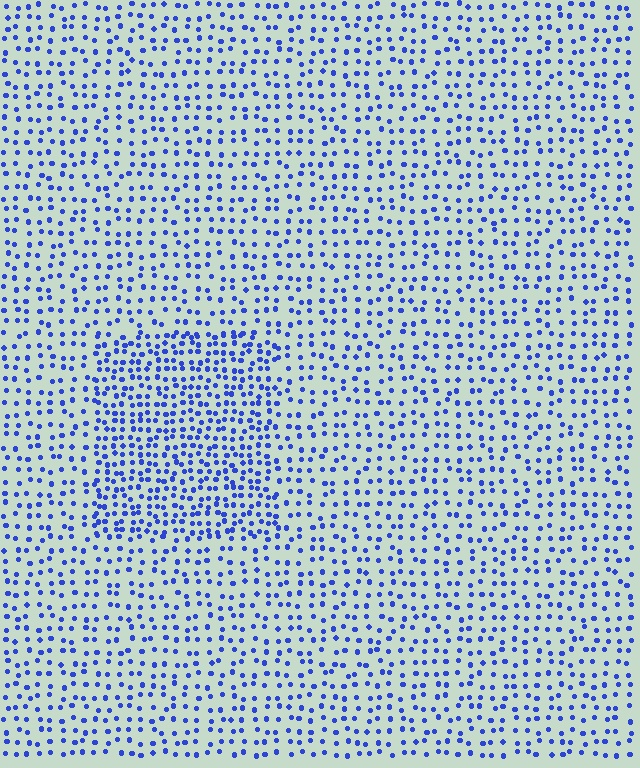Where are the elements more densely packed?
The elements are more densely packed inside the rectangle boundary.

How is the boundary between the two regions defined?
The boundary is defined by a change in element density (approximately 1.8x ratio). All elements are the same color, size, and shape.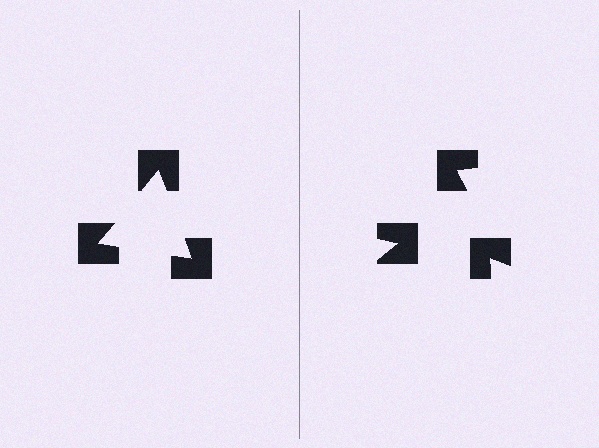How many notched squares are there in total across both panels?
6 — 3 on each side.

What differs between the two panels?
The notched squares are positioned identically on both sides; only the wedge orientations differ. On the left they align to a triangle; on the right they are misaligned.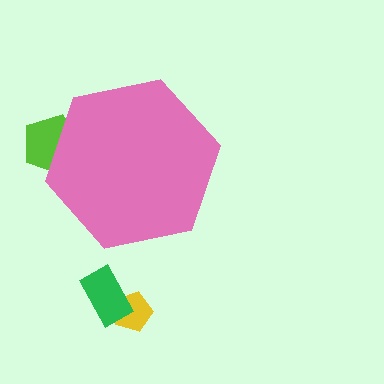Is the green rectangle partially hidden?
No, the green rectangle is fully visible.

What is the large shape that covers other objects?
A pink hexagon.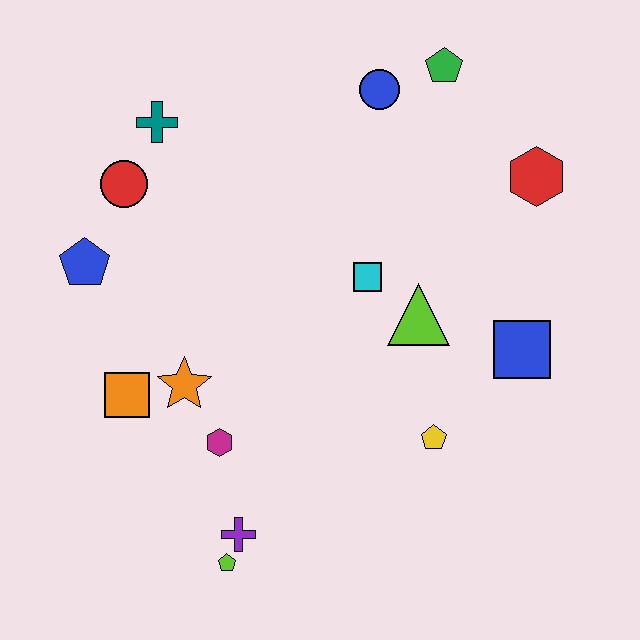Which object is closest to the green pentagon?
The blue circle is closest to the green pentagon.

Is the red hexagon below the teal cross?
Yes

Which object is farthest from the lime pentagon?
The green pentagon is farthest from the lime pentagon.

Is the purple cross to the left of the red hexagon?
Yes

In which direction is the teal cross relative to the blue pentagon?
The teal cross is above the blue pentagon.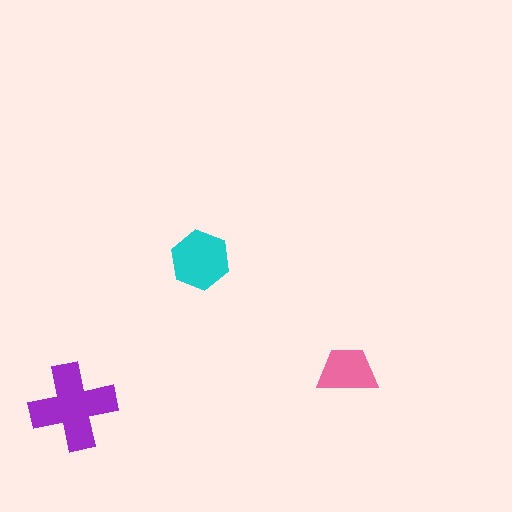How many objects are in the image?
There are 3 objects in the image.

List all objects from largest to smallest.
The purple cross, the cyan hexagon, the pink trapezoid.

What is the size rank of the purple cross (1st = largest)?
1st.